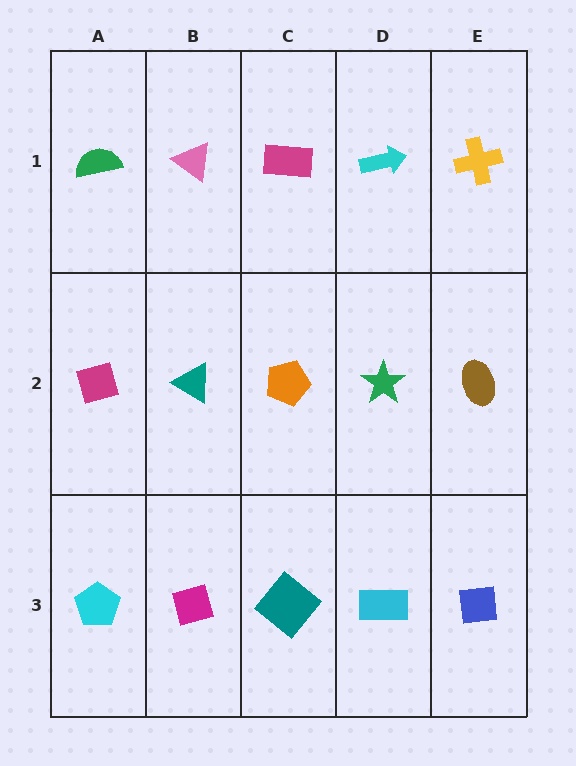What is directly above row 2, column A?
A green semicircle.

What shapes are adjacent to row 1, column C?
An orange pentagon (row 2, column C), a pink triangle (row 1, column B), a cyan arrow (row 1, column D).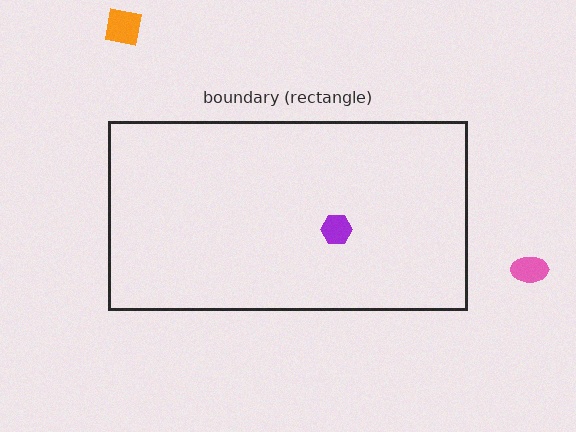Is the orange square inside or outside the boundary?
Outside.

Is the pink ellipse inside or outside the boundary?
Outside.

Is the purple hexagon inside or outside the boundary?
Inside.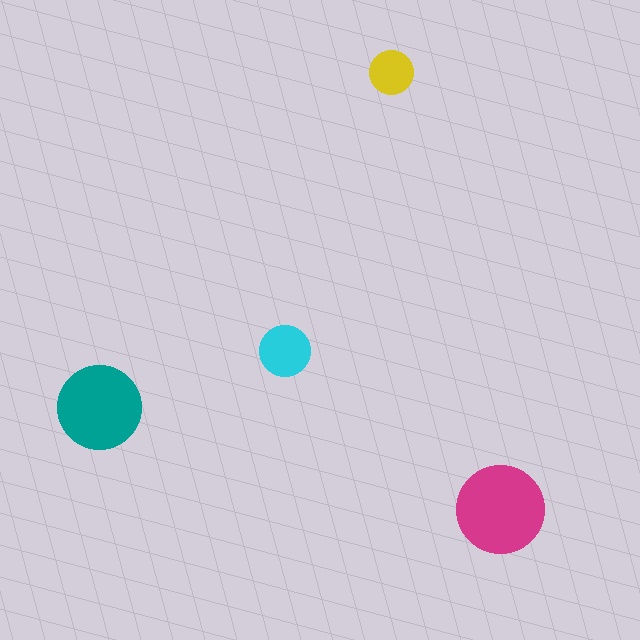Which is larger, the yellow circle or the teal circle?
The teal one.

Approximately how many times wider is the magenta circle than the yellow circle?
About 2 times wider.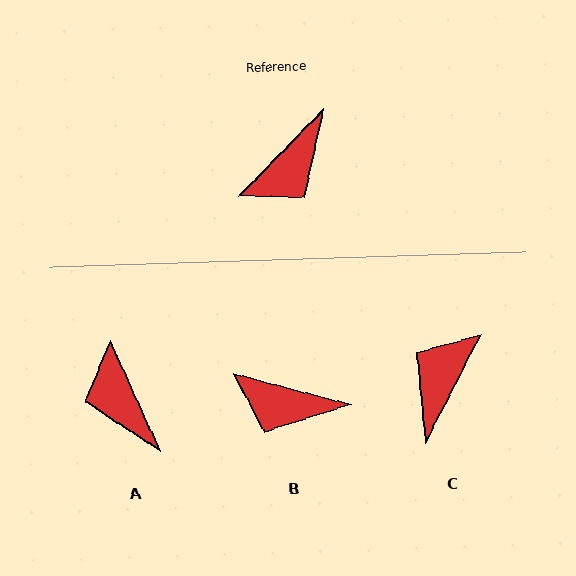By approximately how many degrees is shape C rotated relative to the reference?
Approximately 163 degrees clockwise.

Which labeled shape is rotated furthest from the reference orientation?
C, about 163 degrees away.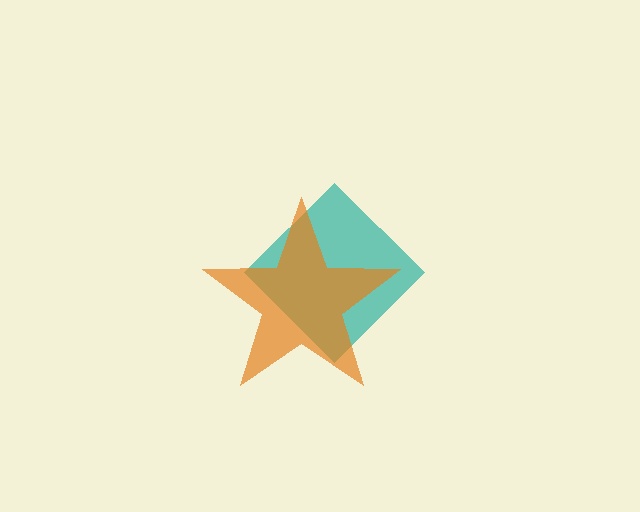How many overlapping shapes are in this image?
There are 2 overlapping shapes in the image.